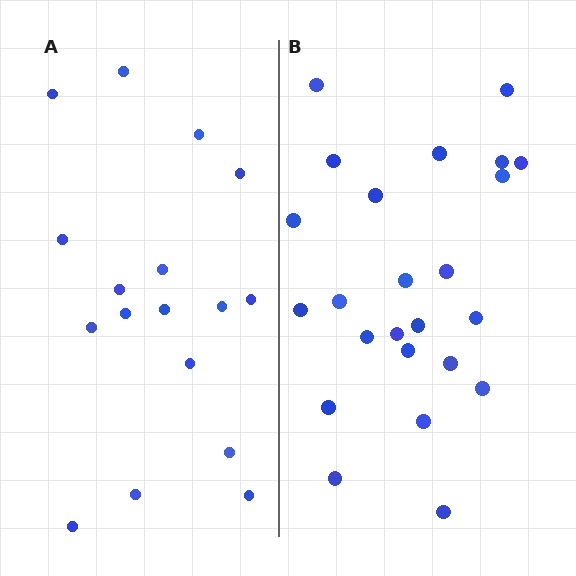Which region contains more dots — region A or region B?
Region B (the right region) has more dots.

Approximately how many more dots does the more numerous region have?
Region B has roughly 8 or so more dots than region A.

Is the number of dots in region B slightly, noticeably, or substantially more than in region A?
Region B has noticeably more, but not dramatically so. The ratio is roughly 1.4 to 1.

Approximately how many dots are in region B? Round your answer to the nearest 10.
About 20 dots. (The exact count is 24, which rounds to 20.)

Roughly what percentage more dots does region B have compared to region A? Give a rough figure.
About 40% more.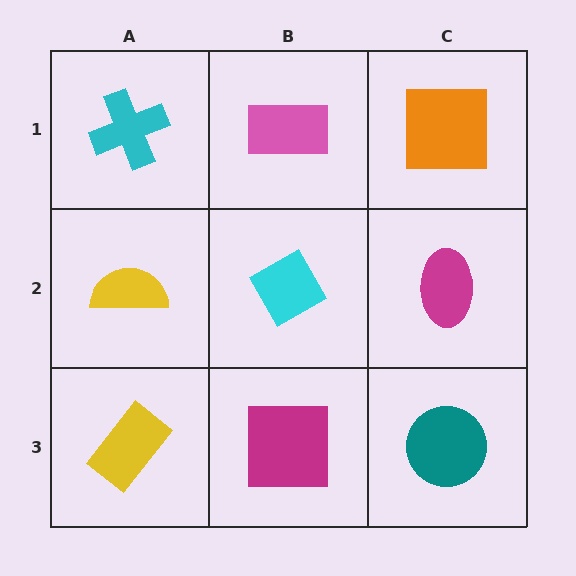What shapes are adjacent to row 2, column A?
A cyan cross (row 1, column A), a yellow rectangle (row 3, column A), a cyan diamond (row 2, column B).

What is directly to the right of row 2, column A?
A cyan diamond.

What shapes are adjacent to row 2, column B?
A pink rectangle (row 1, column B), a magenta square (row 3, column B), a yellow semicircle (row 2, column A), a magenta ellipse (row 2, column C).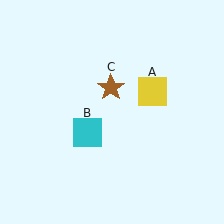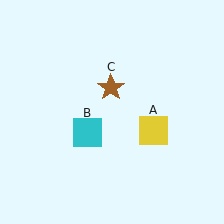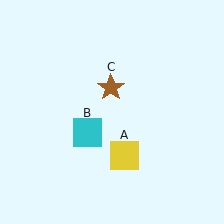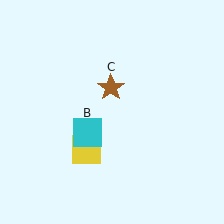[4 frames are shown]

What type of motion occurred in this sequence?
The yellow square (object A) rotated clockwise around the center of the scene.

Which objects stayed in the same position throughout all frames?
Cyan square (object B) and brown star (object C) remained stationary.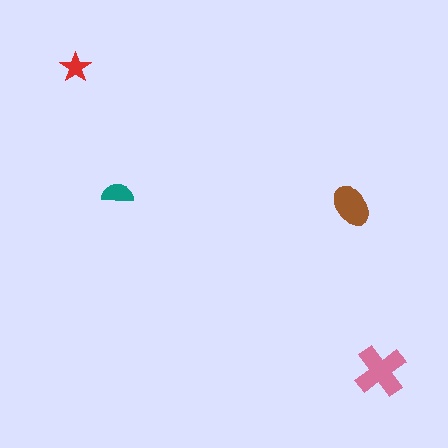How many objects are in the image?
There are 4 objects in the image.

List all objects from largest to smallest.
The pink cross, the brown ellipse, the teal semicircle, the red star.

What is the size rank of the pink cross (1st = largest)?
1st.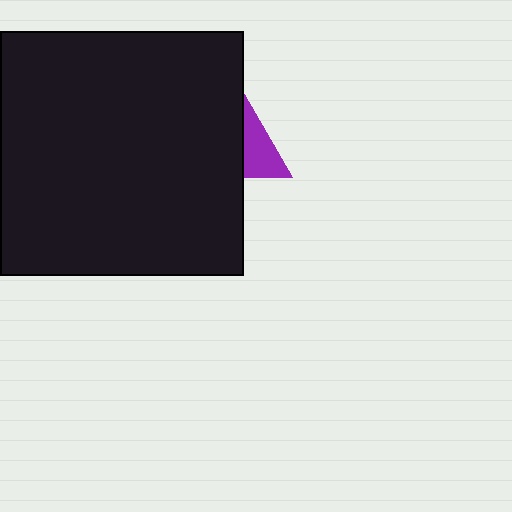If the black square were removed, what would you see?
You would see the complete purple triangle.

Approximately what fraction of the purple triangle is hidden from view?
Roughly 70% of the purple triangle is hidden behind the black square.